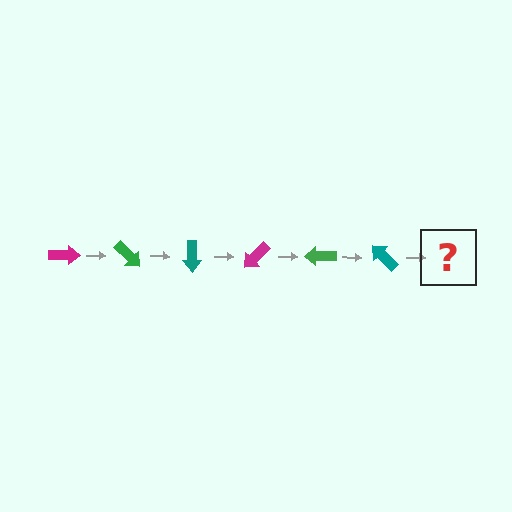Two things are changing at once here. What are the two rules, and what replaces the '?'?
The two rules are that it rotates 45 degrees each step and the color cycles through magenta, green, and teal. The '?' should be a magenta arrow, rotated 270 degrees from the start.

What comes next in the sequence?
The next element should be a magenta arrow, rotated 270 degrees from the start.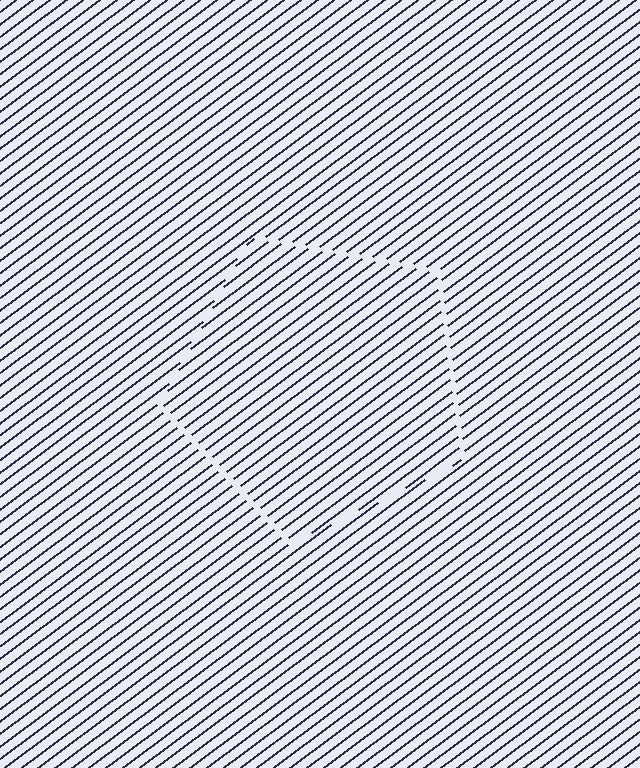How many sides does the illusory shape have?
5 sides — the line-ends trace a pentagon.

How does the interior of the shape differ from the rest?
The interior of the shape contains the same grating, shifted by half a period — the contour is defined by the phase discontinuity where line-ends from the inner and outer gratings abut.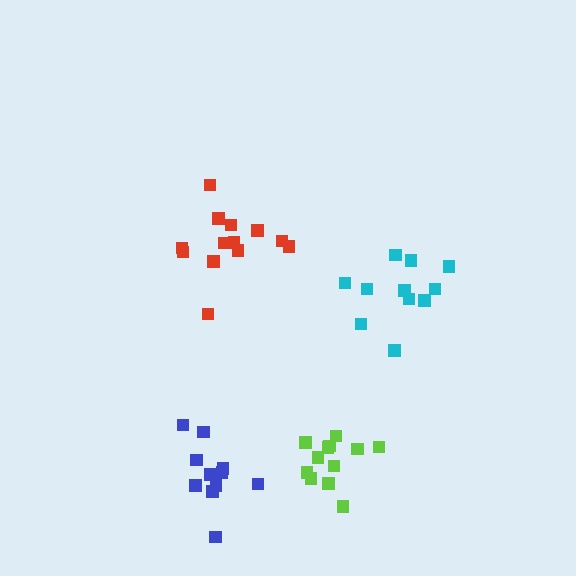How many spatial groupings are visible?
There are 4 spatial groupings.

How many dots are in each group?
Group 1: 11 dots, Group 2: 13 dots, Group 3: 12 dots, Group 4: 11 dots (47 total).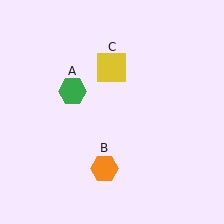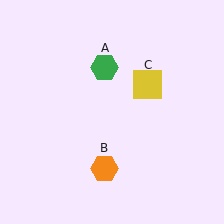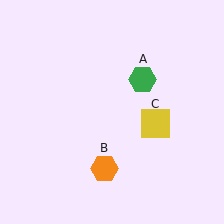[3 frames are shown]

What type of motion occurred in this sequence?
The green hexagon (object A), yellow square (object C) rotated clockwise around the center of the scene.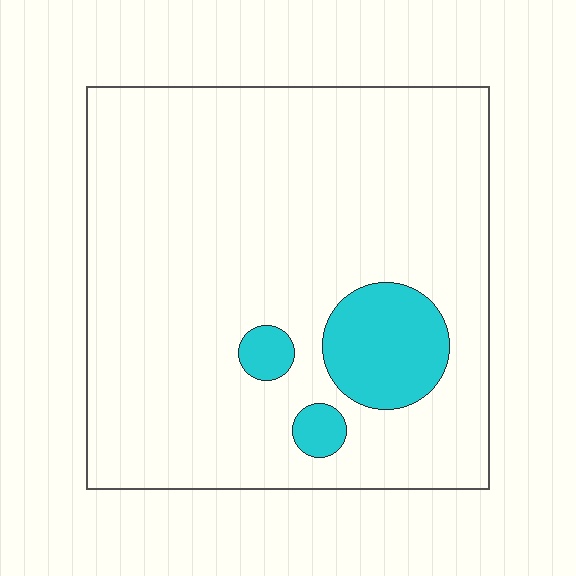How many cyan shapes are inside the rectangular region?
3.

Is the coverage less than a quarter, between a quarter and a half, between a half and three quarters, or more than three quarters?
Less than a quarter.